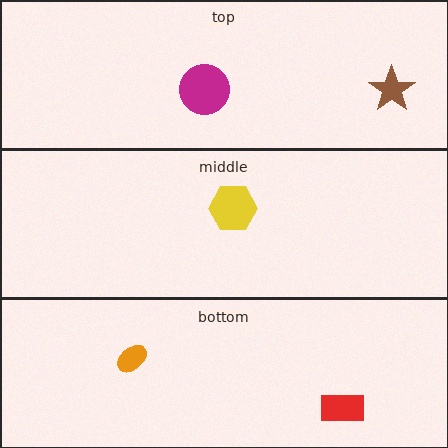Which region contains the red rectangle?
The bottom region.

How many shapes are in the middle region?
1.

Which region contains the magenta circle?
The top region.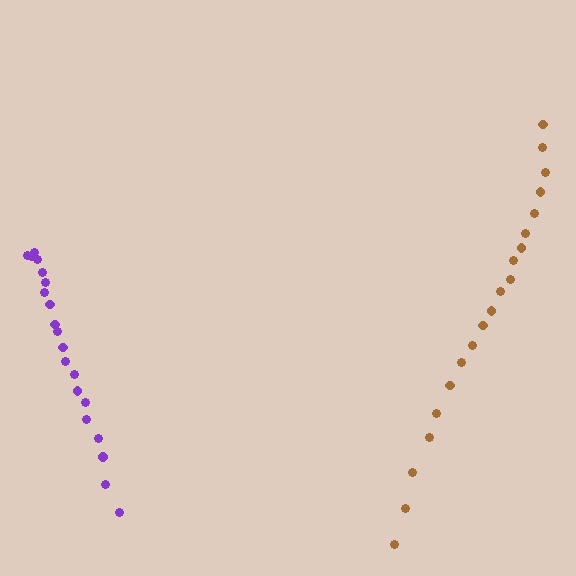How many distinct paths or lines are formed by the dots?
There are 2 distinct paths.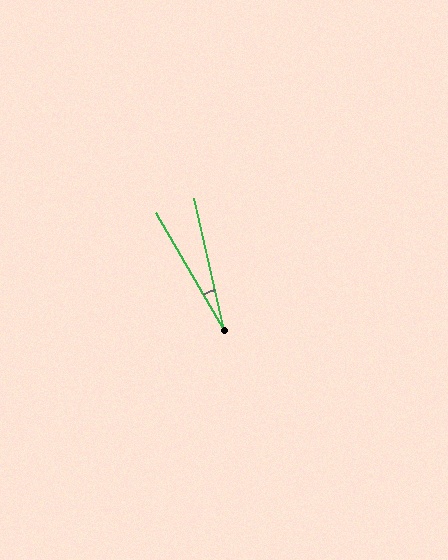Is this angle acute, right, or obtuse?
It is acute.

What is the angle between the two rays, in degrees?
Approximately 18 degrees.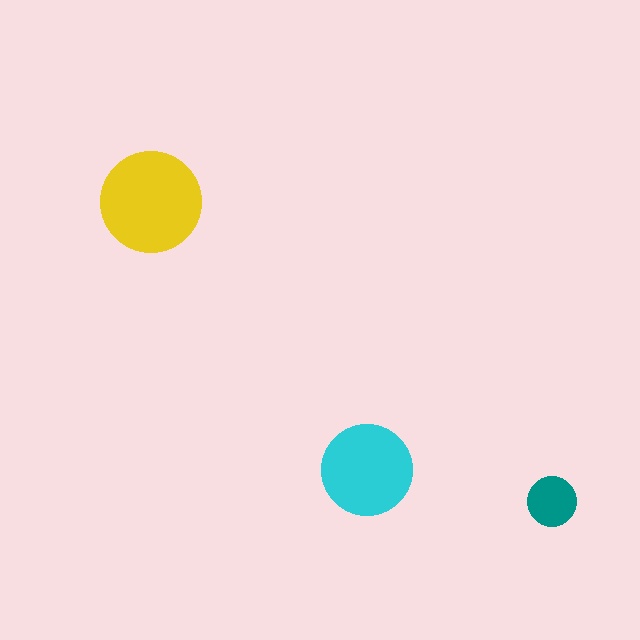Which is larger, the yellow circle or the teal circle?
The yellow one.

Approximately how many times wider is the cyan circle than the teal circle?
About 2 times wider.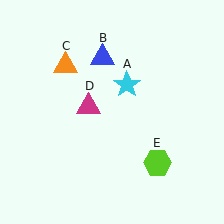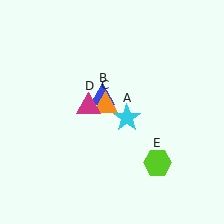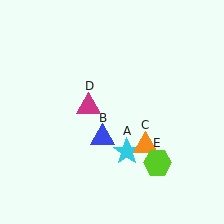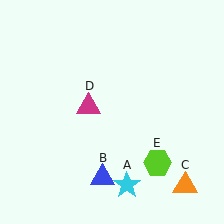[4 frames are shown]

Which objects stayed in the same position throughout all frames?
Magenta triangle (object D) and lime hexagon (object E) remained stationary.